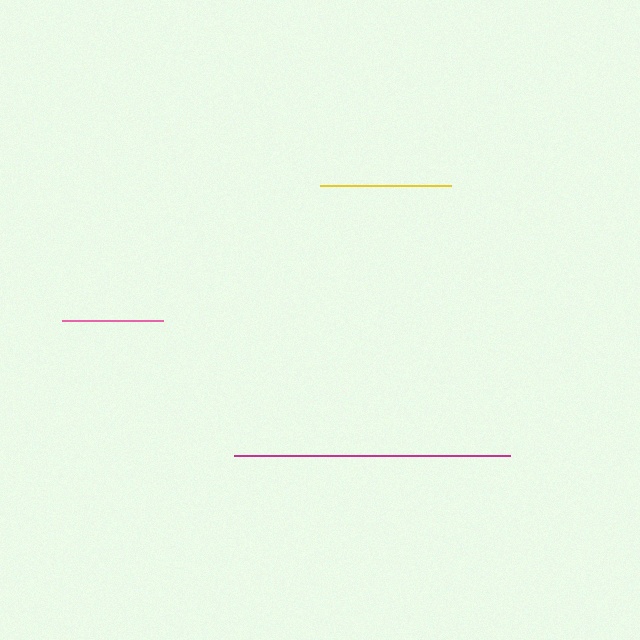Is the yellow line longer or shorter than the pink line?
The yellow line is longer than the pink line.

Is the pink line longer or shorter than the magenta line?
The magenta line is longer than the pink line.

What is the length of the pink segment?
The pink segment is approximately 101 pixels long.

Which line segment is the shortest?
The pink line is the shortest at approximately 101 pixels.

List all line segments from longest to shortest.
From longest to shortest: magenta, yellow, pink.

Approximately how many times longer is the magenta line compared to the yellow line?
The magenta line is approximately 2.1 times the length of the yellow line.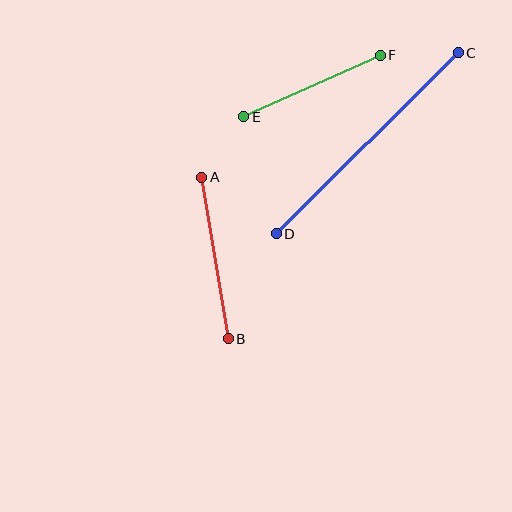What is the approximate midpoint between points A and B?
The midpoint is at approximately (215, 258) pixels.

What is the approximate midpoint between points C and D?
The midpoint is at approximately (367, 143) pixels.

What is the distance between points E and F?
The distance is approximately 150 pixels.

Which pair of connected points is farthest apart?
Points C and D are farthest apart.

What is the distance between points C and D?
The distance is approximately 257 pixels.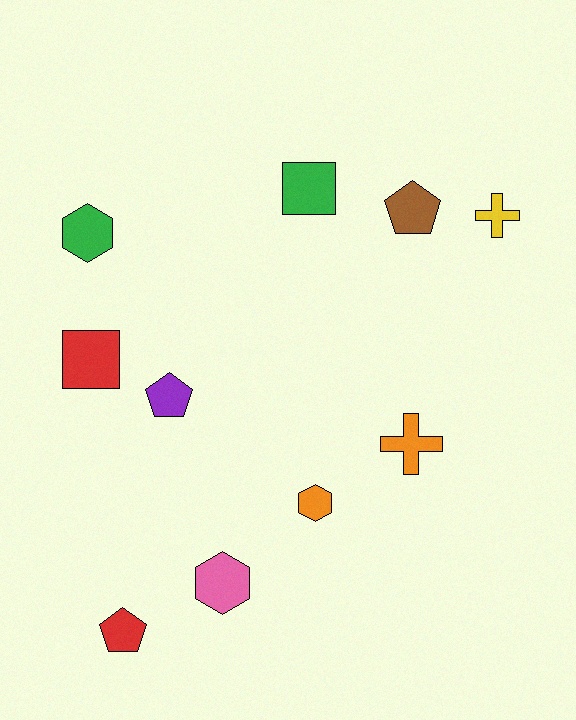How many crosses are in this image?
There are 2 crosses.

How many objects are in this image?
There are 10 objects.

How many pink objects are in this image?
There is 1 pink object.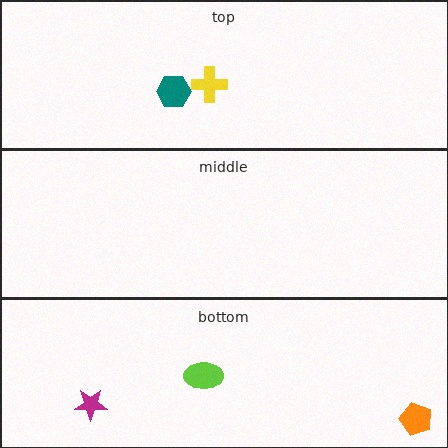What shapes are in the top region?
The yellow cross, the teal hexagon.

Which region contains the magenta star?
The bottom region.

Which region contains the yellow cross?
The top region.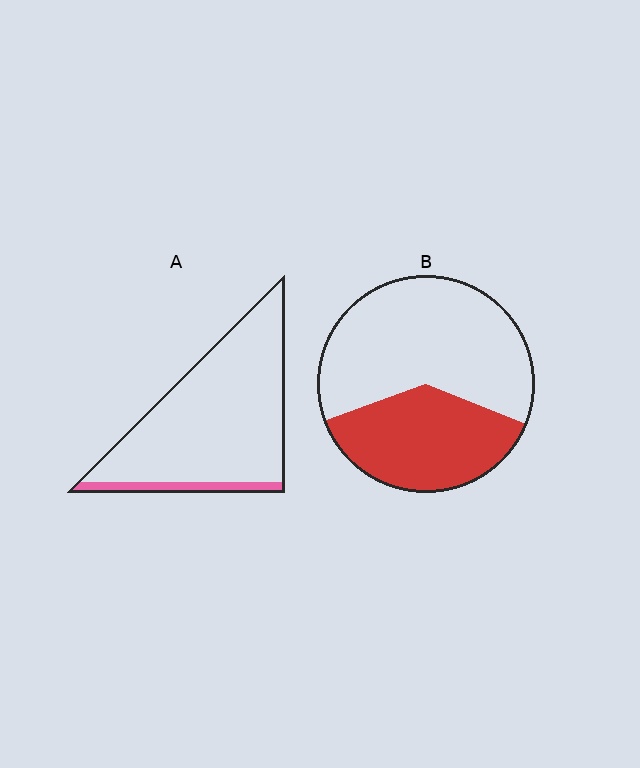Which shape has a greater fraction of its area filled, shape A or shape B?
Shape B.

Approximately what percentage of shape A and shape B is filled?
A is approximately 10% and B is approximately 40%.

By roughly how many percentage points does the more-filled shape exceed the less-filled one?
By roughly 30 percentage points (B over A).